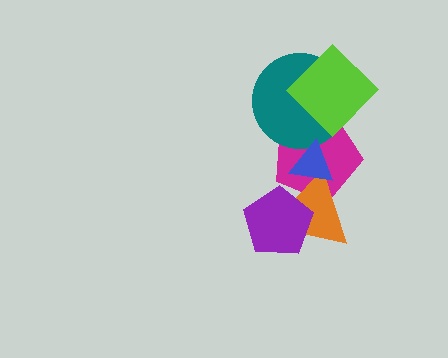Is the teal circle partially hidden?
Yes, it is partially covered by another shape.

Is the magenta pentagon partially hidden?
Yes, it is partially covered by another shape.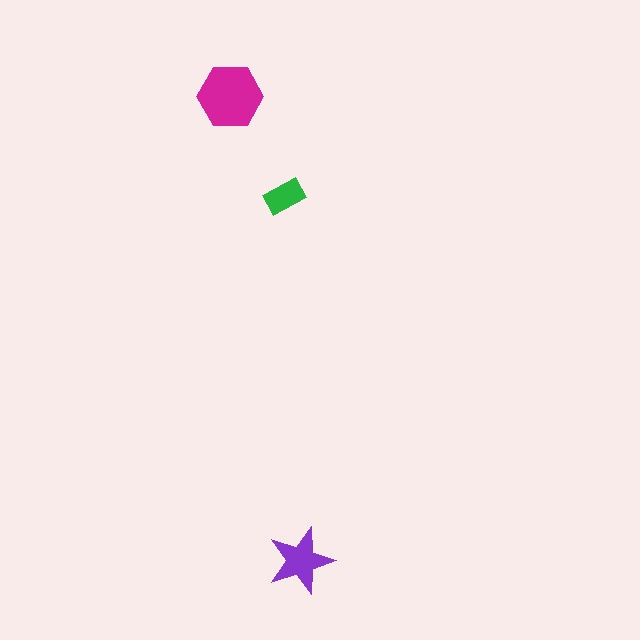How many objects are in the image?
There are 3 objects in the image.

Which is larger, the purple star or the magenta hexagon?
The magenta hexagon.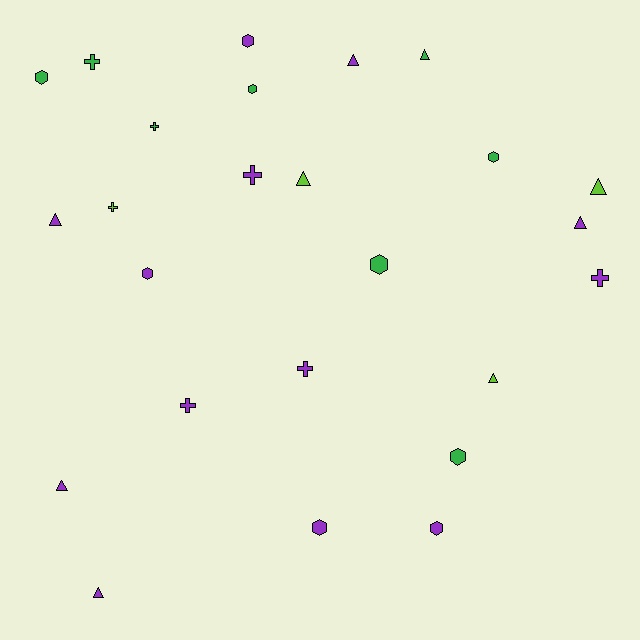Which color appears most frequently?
Purple, with 13 objects.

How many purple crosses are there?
There are 4 purple crosses.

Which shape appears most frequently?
Triangle, with 9 objects.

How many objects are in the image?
There are 25 objects.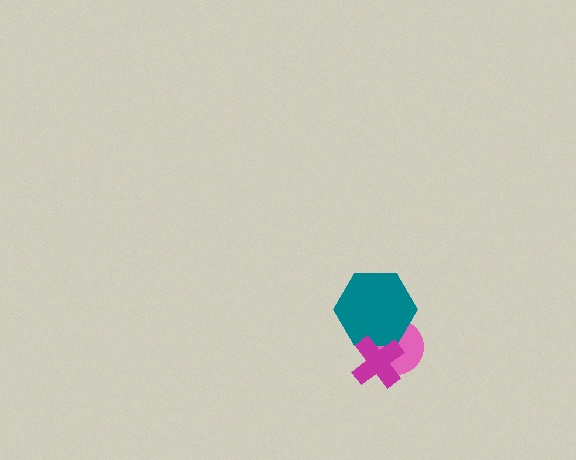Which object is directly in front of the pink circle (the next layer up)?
The teal hexagon is directly in front of the pink circle.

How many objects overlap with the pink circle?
2 objects overlap with the pink circle.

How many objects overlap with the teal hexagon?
2 objects overlap with the teal hexagon.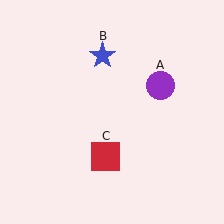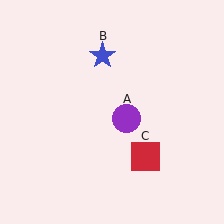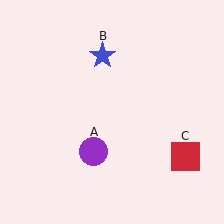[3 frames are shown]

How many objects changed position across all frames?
2 objects changed position: purple circle (object A), red square (object C).